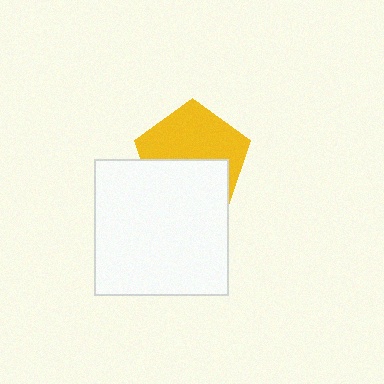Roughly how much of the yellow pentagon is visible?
About half of it is visible (roughly 55%).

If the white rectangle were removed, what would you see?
You would see the complete yellow pentagon.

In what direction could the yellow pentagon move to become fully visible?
The yellow pentagon could move up. That would shift it out from behind the white rectangle entirely.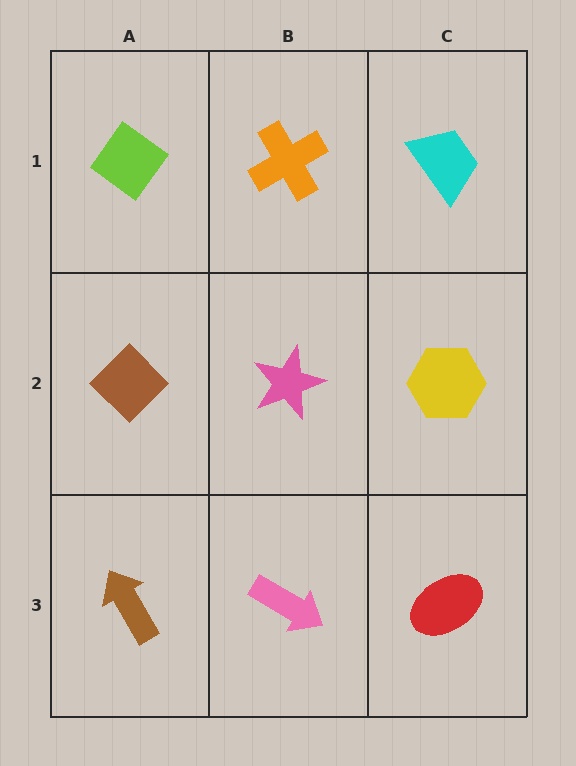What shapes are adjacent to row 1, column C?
A yellow hexagon (row 2, column C), an orange cross (row 1, column B).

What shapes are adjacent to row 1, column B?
A pink star (row 2, column B), a lime diamond (row 1, column A), a cyan trapezoid (row 1, column C).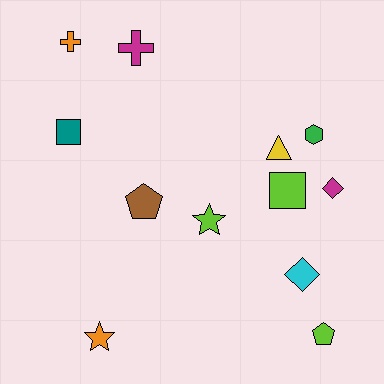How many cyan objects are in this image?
There is 1 cyan object.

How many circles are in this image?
There are no circles.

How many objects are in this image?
There are 12 objects.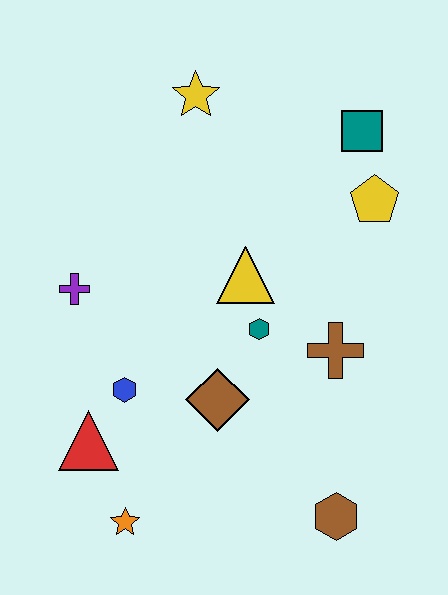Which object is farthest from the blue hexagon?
The teal square is farthest from the blue hexagon.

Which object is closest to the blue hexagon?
The red triangle is closest to the blue hexagon.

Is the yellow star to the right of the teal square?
No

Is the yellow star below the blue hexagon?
No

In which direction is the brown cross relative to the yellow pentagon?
The brown cross is below the yellow pentagon.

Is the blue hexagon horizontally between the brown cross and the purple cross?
Yes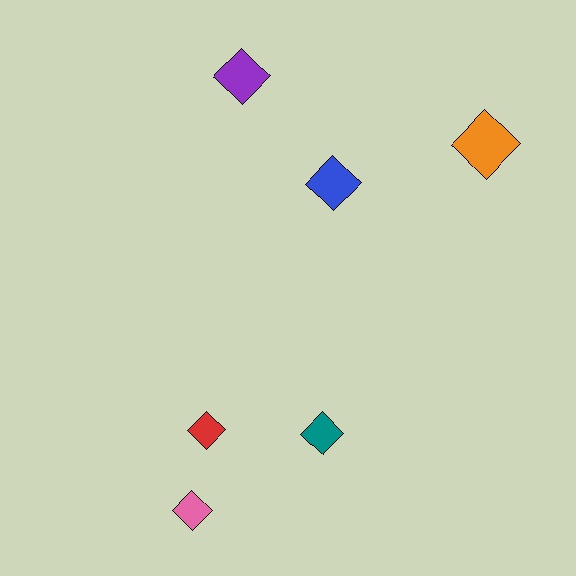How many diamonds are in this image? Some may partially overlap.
There are 6 diamonds.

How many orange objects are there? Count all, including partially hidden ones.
There is 1 orange object.